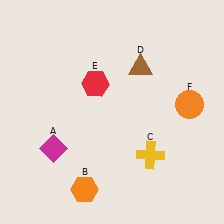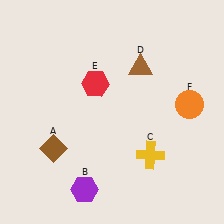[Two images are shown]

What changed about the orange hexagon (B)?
In Image 1, B is orange. In Image 2, it changed to purple.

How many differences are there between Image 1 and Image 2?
There are 2 differences between the two images.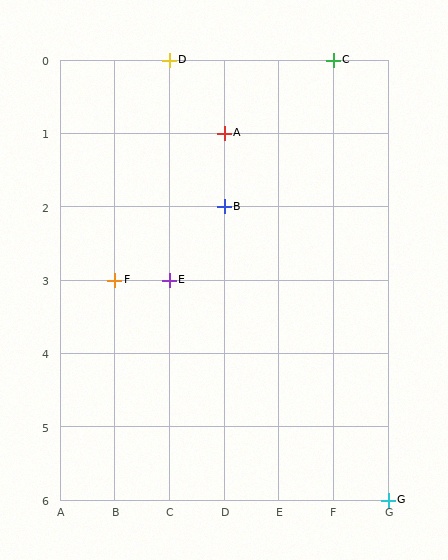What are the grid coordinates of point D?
Point D is at grid coordinates (C, 0).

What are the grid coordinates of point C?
Point C is at grid coordinates (F, 0).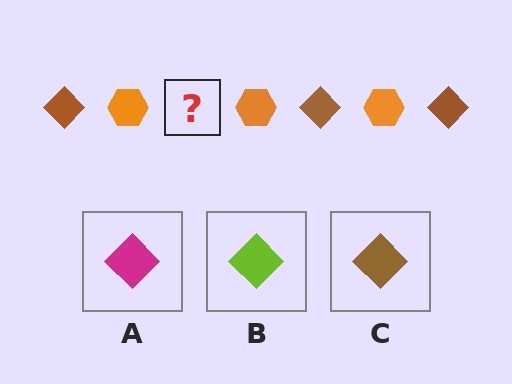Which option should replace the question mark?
Option C.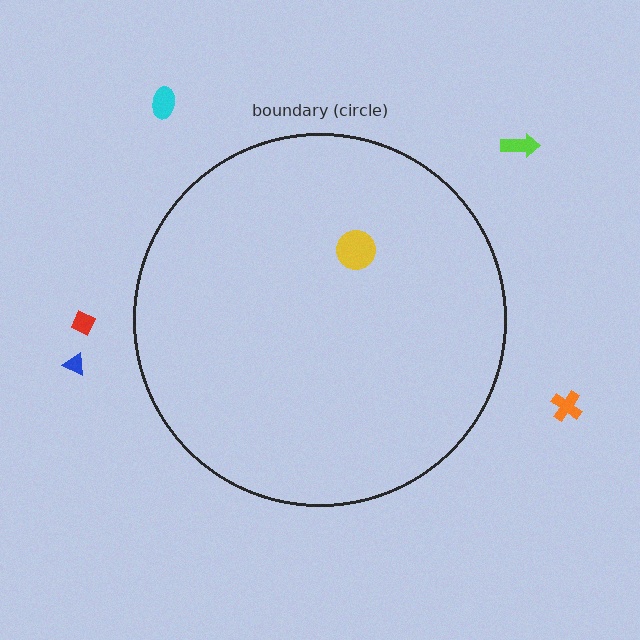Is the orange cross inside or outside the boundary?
Outside.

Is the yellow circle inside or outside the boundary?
Inside.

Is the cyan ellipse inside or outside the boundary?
Outside.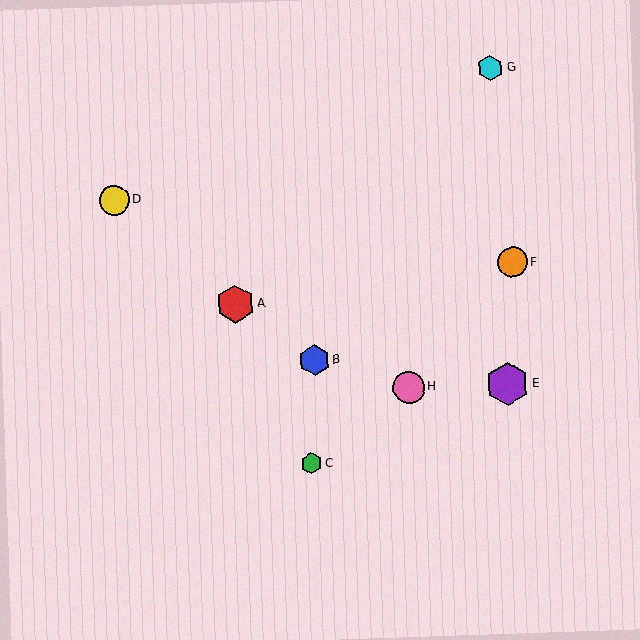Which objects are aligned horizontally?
Objects E, H are aligned horizontally.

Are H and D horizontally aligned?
No, H is at y≈387 and D is at y≈200.